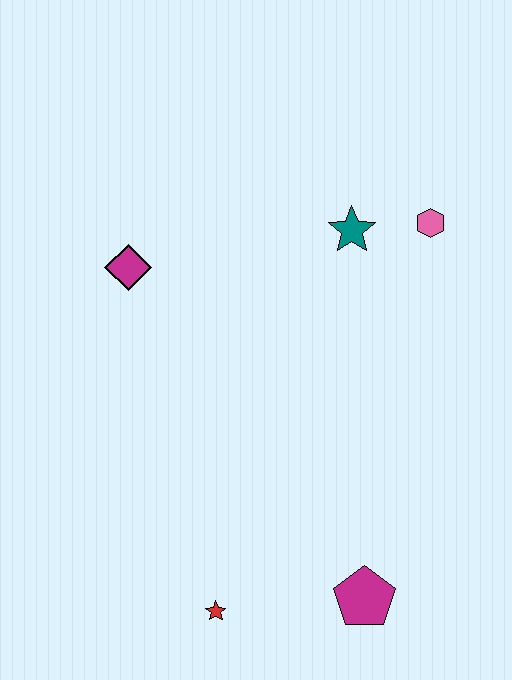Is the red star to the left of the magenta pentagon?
Yes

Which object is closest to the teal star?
The pink hexagon is closest to the teal star.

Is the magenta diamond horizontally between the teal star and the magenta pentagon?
No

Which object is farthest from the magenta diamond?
The magenta pentagon is farthest from the magenta diamond.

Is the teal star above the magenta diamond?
Yes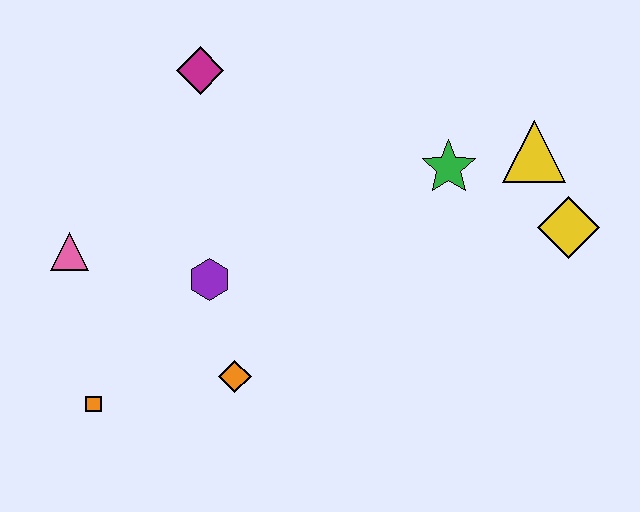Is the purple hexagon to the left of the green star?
Yes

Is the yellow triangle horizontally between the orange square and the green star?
No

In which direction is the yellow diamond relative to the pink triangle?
The yellow diamond is to the right of the pink triangle.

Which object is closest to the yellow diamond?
The yellow triangle is closest to the yellow diamond.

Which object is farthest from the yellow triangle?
The orange square is farthest from the yellow triangle.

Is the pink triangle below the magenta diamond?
Yes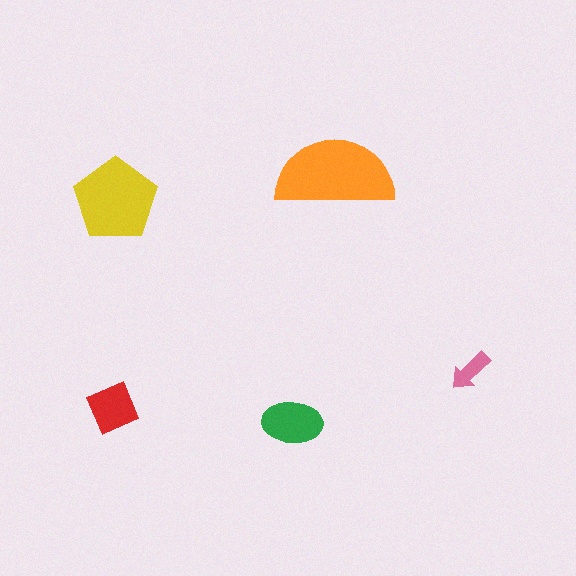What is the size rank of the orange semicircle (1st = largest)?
1st.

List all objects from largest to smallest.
The orange semicircle, the yellow pentagon, the green ellipse, the red diamond, the pink arrow.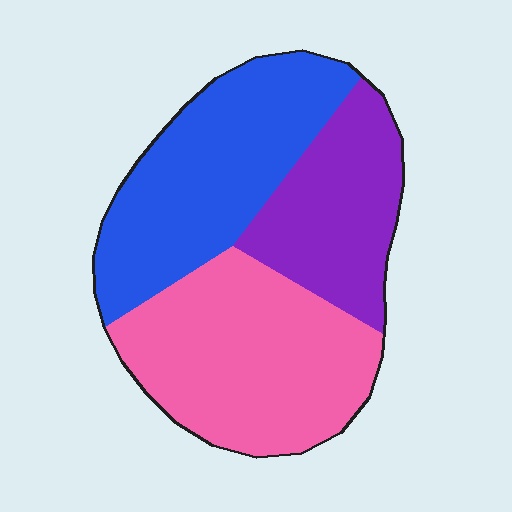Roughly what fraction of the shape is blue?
Blue takes up about three eighths (3/8) of the shape.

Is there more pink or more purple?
Pink.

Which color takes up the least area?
Purple, at roughly 25%.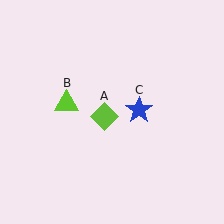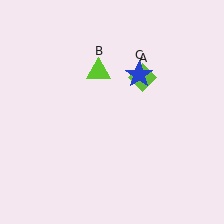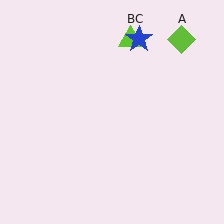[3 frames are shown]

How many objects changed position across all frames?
3 objects changed position: lime diamond (object A), lime triangle (object B), blue star (object C).